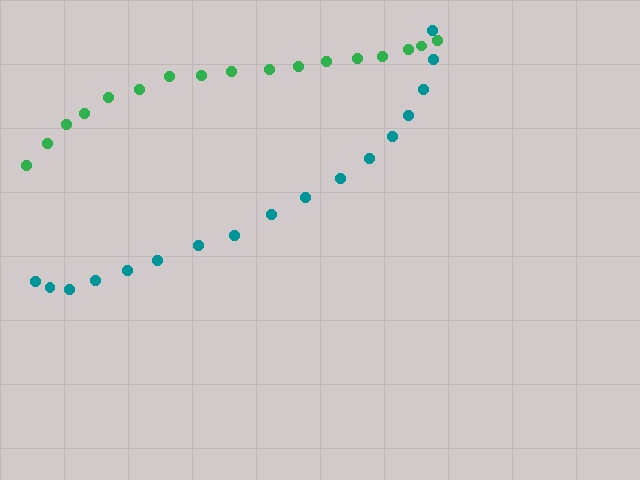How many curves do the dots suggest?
There are 2 distinct paths.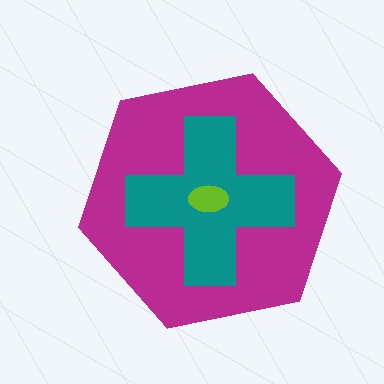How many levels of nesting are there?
3.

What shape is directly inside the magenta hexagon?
The teal cross.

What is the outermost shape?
The magenta hexagon.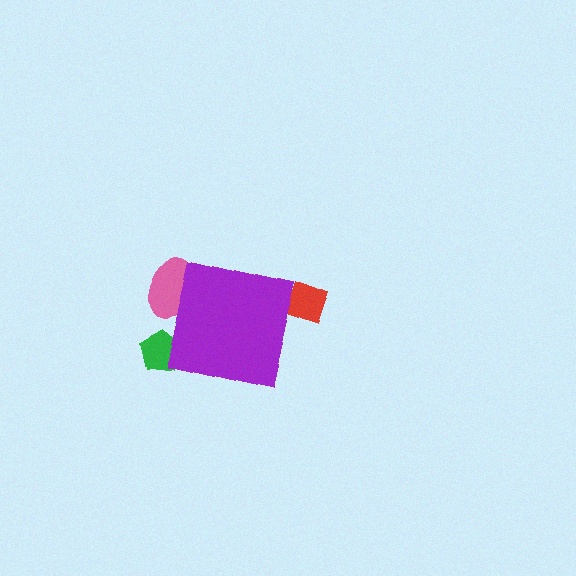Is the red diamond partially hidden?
Yes, the red diamond is partially hidden behind the purple square.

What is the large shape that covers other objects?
A purple square.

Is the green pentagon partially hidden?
Yes, the green pentagon is partially hidden behind the purple square.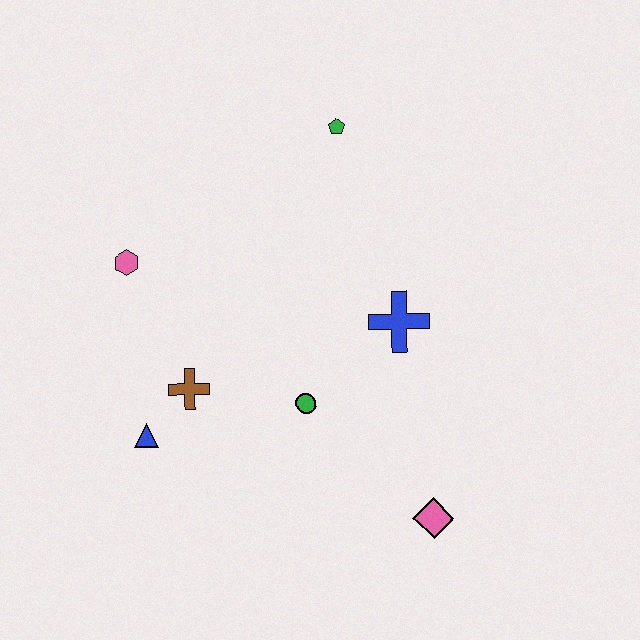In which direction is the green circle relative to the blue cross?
The green circle is to the left of the blue cross.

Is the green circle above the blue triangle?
Yes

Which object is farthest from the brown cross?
The green pentagon is farthest from the brown cross.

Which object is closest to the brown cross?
The blue triangle is closest to the brown cross.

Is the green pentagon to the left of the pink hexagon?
No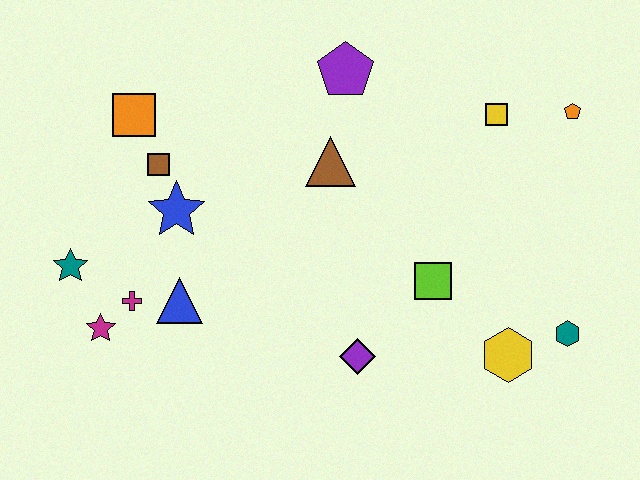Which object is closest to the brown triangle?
The purple pentagon is closest to the brown triangle.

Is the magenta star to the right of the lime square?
No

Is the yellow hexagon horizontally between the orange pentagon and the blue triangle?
Yes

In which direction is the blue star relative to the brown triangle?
The blue star is to the left of the brown triangle.